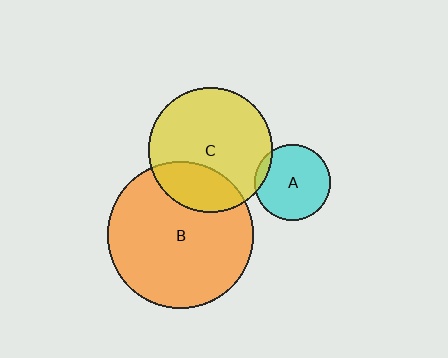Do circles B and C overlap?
Yes.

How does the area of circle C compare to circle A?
Approximately 2.7 times.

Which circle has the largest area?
Circle B (orange).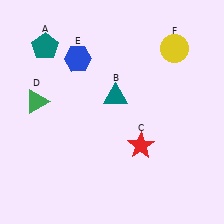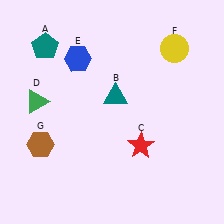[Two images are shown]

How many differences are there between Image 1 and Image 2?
There is 1 difference between the two images.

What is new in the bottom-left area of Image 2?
A brown hexagon (G) was added in the bottom-left area of Image 2.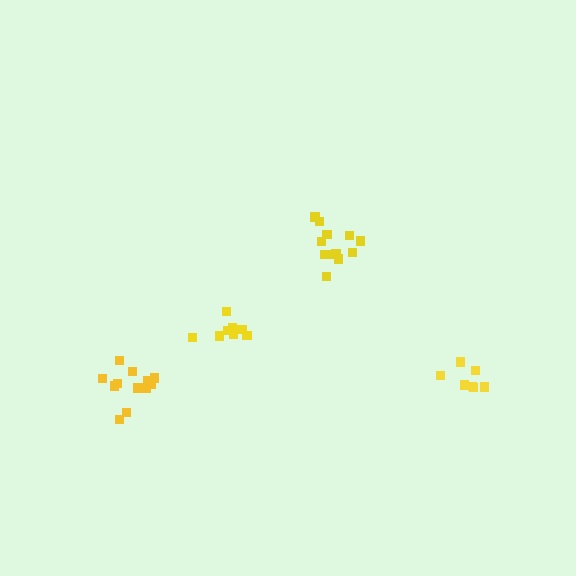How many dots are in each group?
Group 1: 8 dots, Group 2: 12 dots, Group 3: 7 dots, Group 4: 12 dots (39 total).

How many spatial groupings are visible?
There are 4 spatial groupings.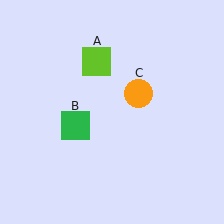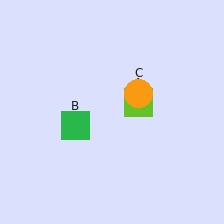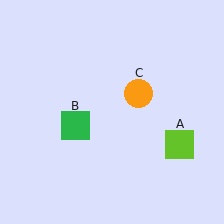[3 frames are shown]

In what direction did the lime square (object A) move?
The lime square (object A) moved down and to the right.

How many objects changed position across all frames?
1 object changed position: lime square (object A).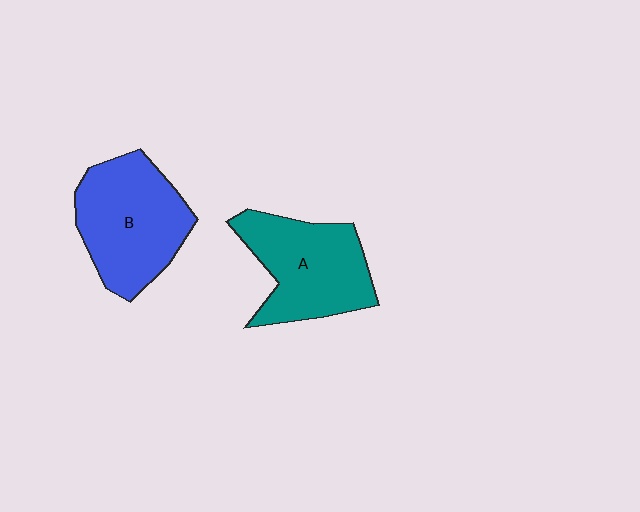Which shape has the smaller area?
Shape A (teal).